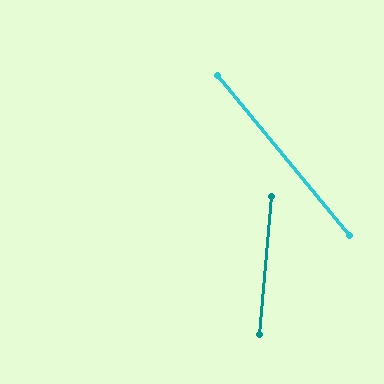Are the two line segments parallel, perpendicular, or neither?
Neither parallel nor perpendicular — they differ by about 45°.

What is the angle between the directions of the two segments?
Approximately 45 degrees.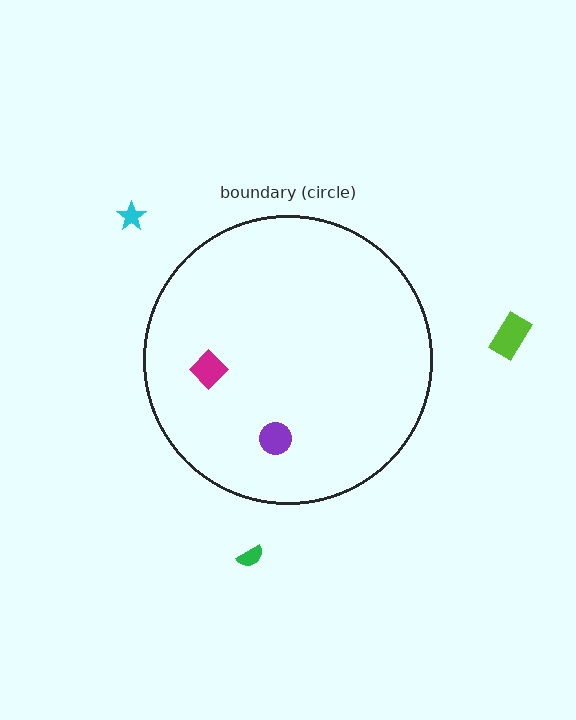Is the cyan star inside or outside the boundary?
Outside.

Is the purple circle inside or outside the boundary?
Inside.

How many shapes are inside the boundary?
2 inside, 3 outside.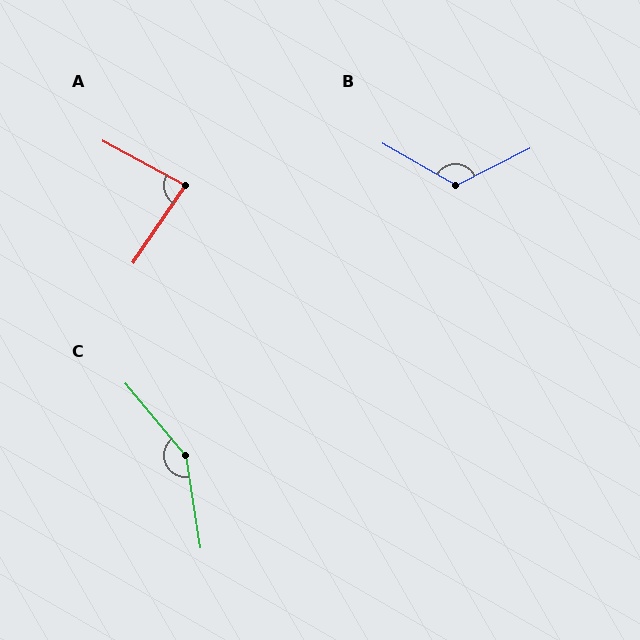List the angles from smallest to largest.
A (84°), B (124°), C (149°).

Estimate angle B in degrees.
Approximately 124 degrees.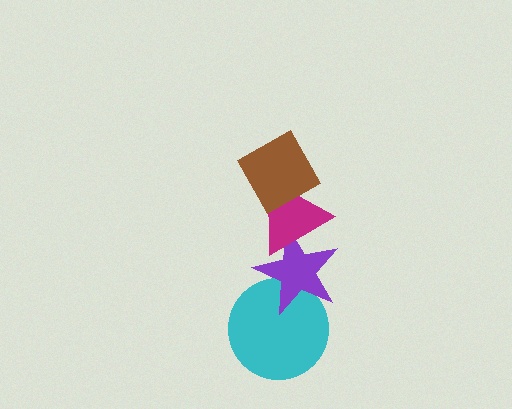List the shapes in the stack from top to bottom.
From top to bottom: the brown diamond, the magenta triangle, the purple star, the cyan circle.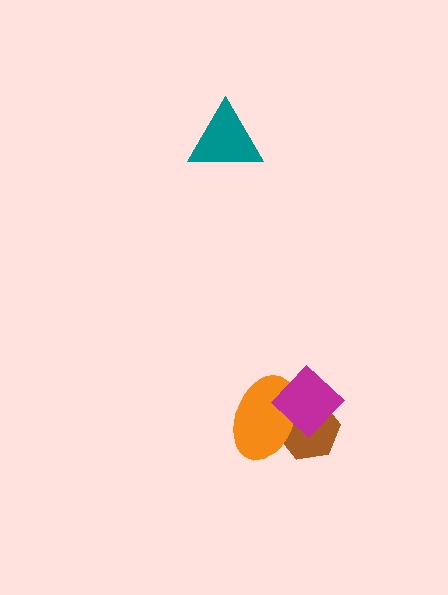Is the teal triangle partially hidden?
No, no other shape covers it.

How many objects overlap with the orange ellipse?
2 objects overlap with the orange ellipse.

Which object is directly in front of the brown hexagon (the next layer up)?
The orange ellipse is directly in front of the brown hexagon.